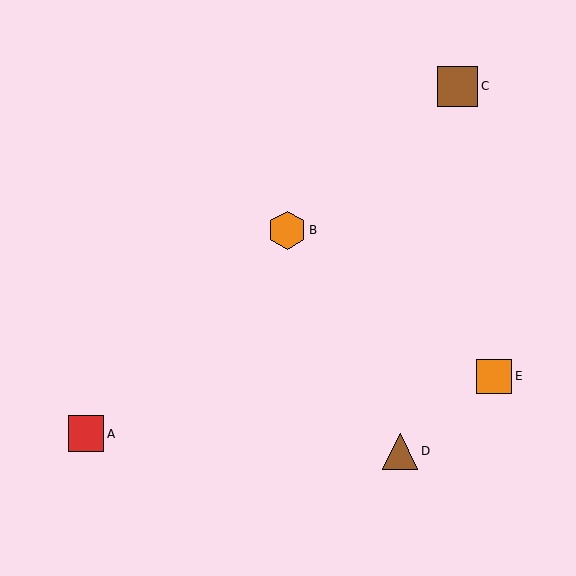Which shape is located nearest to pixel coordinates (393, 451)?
The brown triangle (labeled D) at (400, 451) is nearest to that location.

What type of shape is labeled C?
Shape C is a brown square.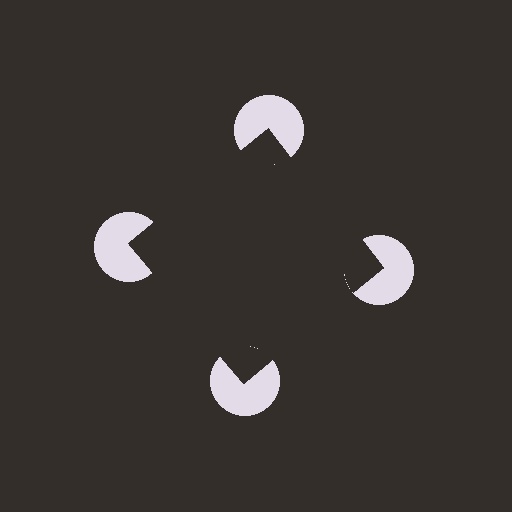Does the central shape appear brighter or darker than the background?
It typically appears slightly darker than the background, even though no actual brightness change is drawn.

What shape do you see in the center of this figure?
An illusory square — its edges are inferred from the aligned wedge cuts in the pac-man discs, not physically drawn.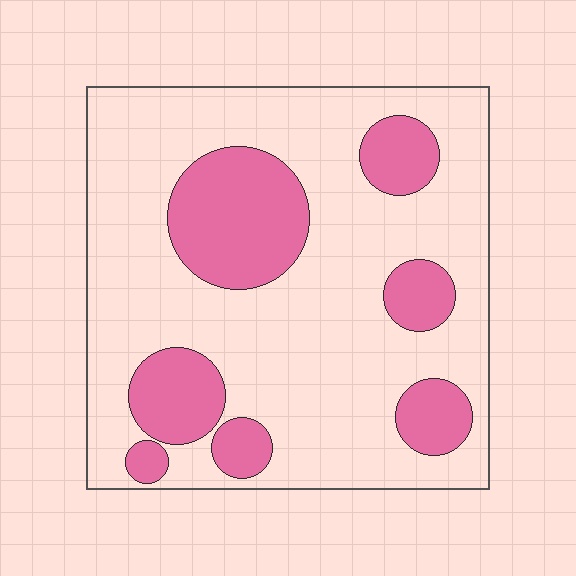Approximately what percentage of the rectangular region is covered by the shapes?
Approximately 25%.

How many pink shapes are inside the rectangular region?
7.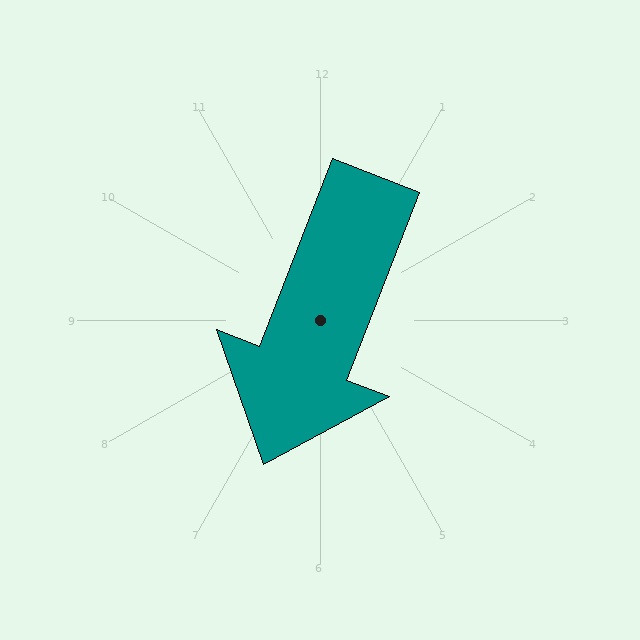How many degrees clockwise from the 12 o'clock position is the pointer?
Approximately 201 degrees.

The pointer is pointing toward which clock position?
Roughly 7 o'clock.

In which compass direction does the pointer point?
South.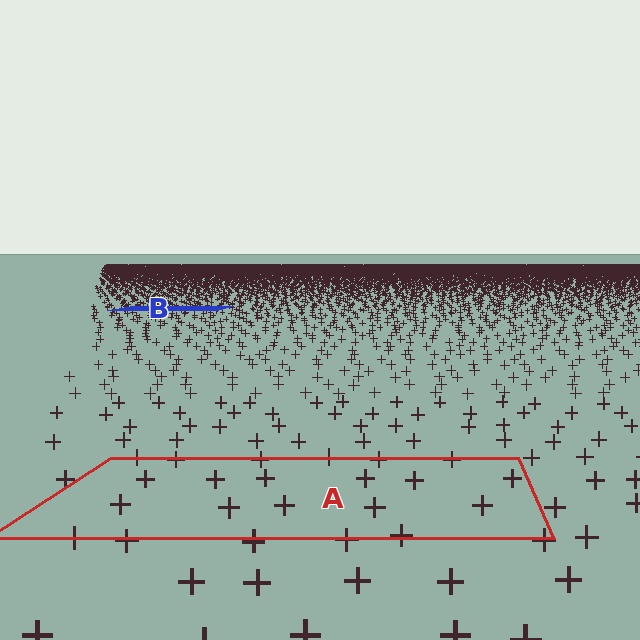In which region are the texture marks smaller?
The texture marks are smaller in region B, because it is farther away.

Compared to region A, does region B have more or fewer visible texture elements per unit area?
Region B has more texture elements per unit area — they are packed more densely because it is farther away.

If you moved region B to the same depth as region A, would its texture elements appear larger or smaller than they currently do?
They would appear larger. At a closer depth, the same texture elements are projected at a bigger on-screen size.